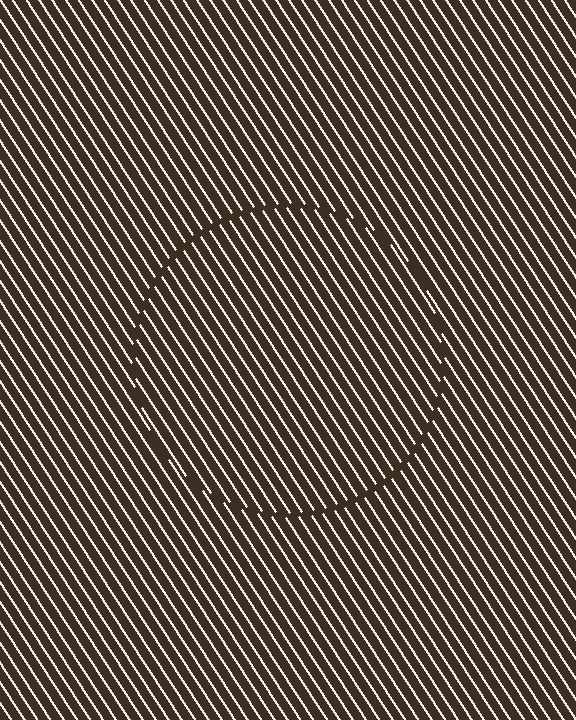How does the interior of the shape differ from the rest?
The interior of the shape contains the same grating, shifted by half a period — the contour is defined by the phase discontinuity where line-ends from the inner and outer gratings abut.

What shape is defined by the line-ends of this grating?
An illusory circle. The interior of the shape contains the same grating, shifted by half a period — the contour is defined by the phase discontinuity where line-ends from the inner and outer gratings abut.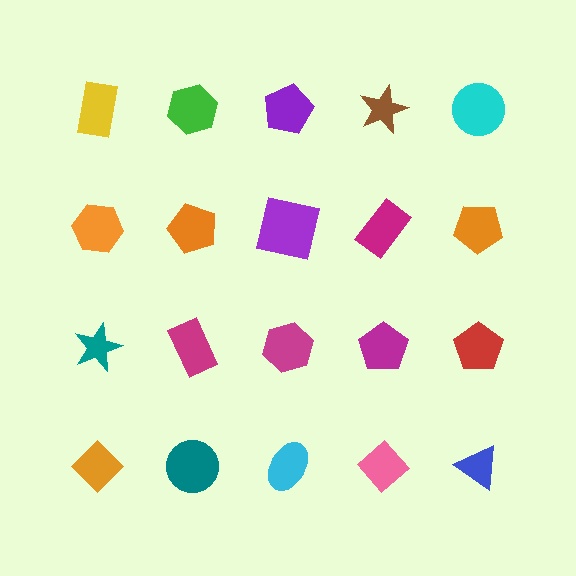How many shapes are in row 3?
5 shapes.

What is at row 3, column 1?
A teal star.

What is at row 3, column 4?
A magenta pentagon.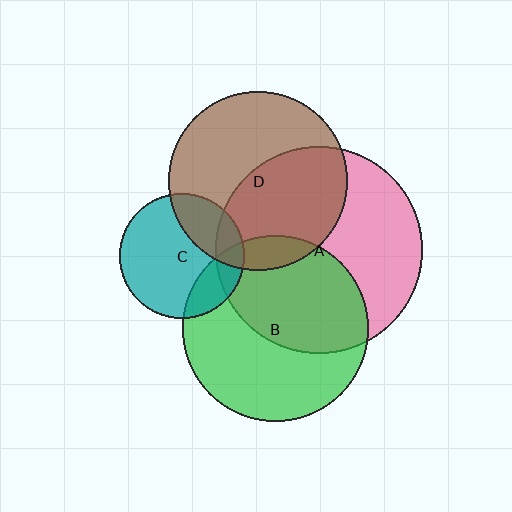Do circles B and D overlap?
Yes.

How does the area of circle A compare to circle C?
Approximately 2.7 times.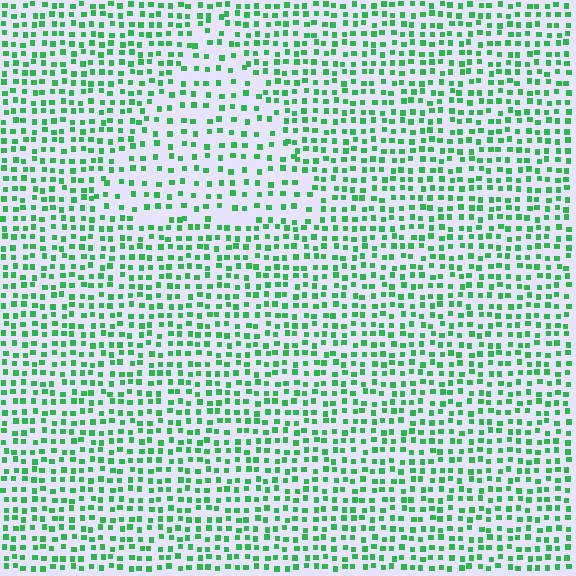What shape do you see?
I see a triangle.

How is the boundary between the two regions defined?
The boundary is defined by a change in element density (approximately 1.7x ratio). All elements are the same color, size, and shape.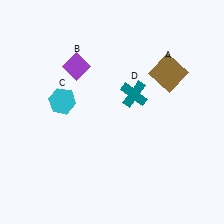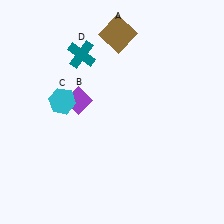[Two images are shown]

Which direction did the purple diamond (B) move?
The purple diamond (B) moved down.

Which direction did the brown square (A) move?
The brown square (A) moved left.